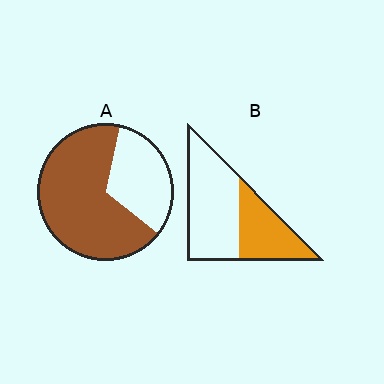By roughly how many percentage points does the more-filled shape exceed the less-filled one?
By roughly 30 percentage points (A over B).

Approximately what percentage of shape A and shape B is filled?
A is approximately 70% and B is approximately 40%.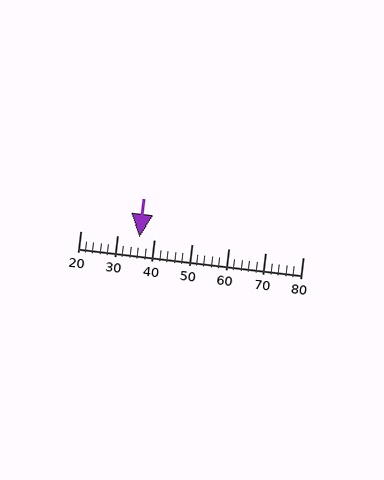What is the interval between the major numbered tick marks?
The major tick marks are spaced 10 units apart.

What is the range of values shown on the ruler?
The ruler shows values from 20 to 80.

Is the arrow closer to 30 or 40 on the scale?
The arrow is closer to 40.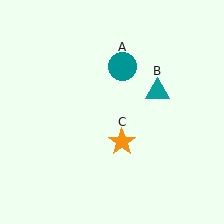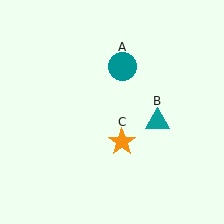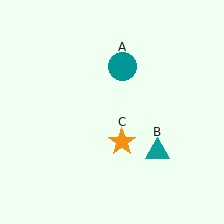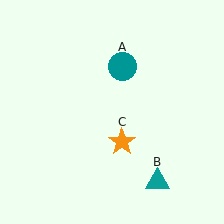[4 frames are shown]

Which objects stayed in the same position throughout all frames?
Teal circle (object A) and orange star (object C) remained stationary.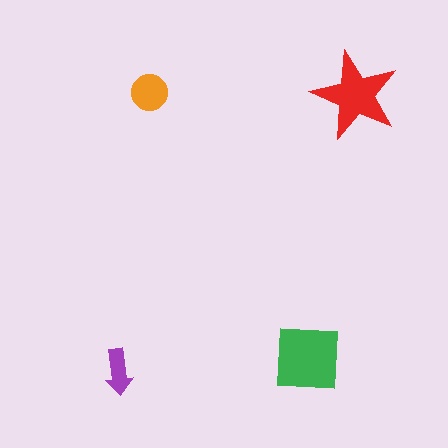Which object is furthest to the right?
The red star is rightmost.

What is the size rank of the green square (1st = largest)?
1st.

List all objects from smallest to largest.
The purple arrow, the orange circle, the red star, the green square.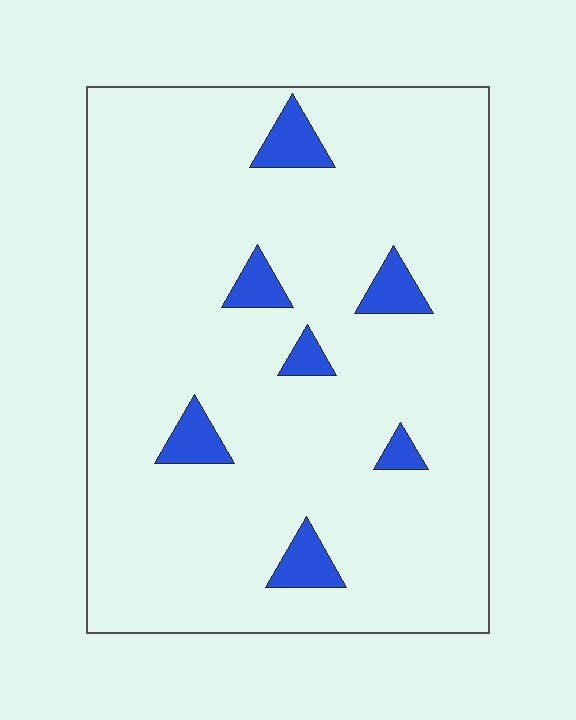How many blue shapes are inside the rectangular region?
7.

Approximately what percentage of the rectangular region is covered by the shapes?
Approximately 10%.